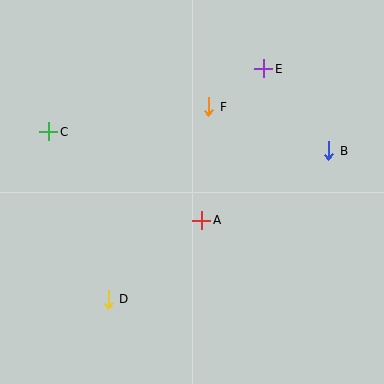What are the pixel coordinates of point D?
Point D is at (108, 299).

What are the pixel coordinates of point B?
Point B is at (329, 151).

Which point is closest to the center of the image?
Point A at (202, 220) is closest to the center.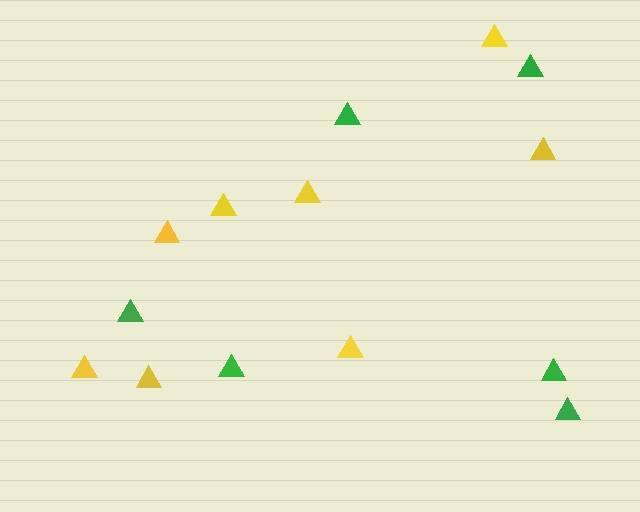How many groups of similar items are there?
There are 2 groups: one group of yellow triangles (8) and one group of green triangles (6).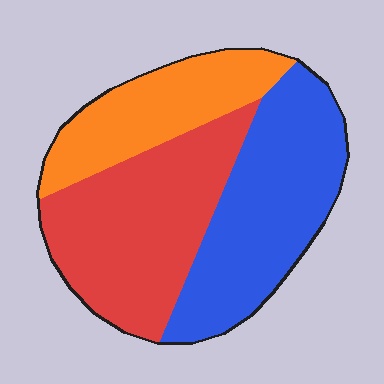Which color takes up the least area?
Orange, at roughly 25%.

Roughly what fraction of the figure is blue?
Blue takes up between a third and a half of the figure.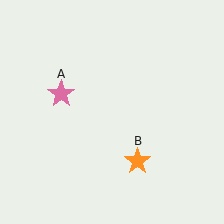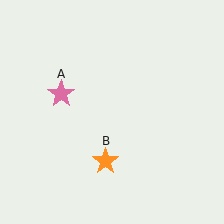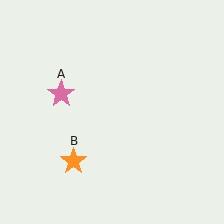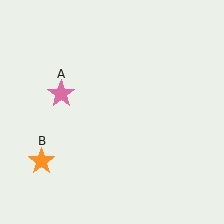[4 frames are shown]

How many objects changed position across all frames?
1 object changed position: orange star (object B).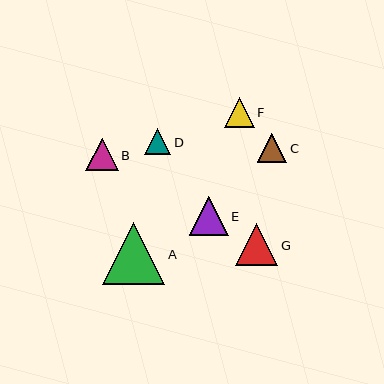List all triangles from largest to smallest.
From largest to smallest: A, G, E, B, F, C, D.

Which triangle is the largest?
Triangle A is the largest with a size of approximately 62 pixels.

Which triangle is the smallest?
Triangle D is the smallest with a size of approximately 26 pixels.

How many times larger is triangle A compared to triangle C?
Triangle A is approximately 2.1 times the size of triangle C.